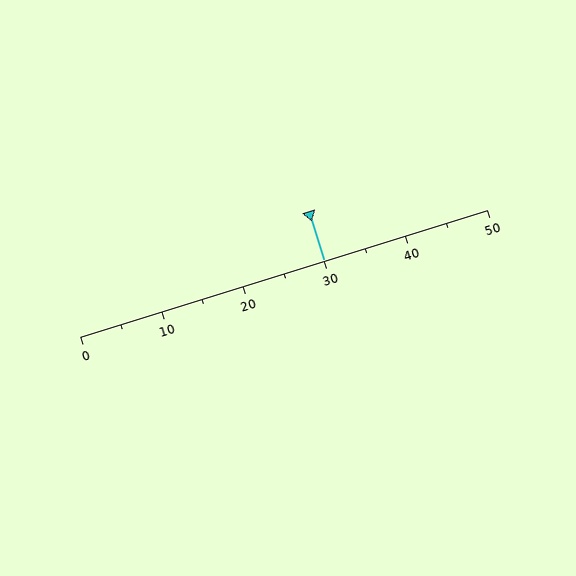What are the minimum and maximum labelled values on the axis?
The axis runs from 0 to 50.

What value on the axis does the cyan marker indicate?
The marker indicates approximately 30.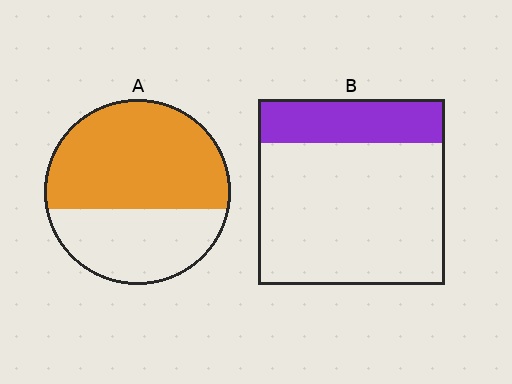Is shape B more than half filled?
No.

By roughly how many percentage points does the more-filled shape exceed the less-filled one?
By roughly 40 percentage points (A over B).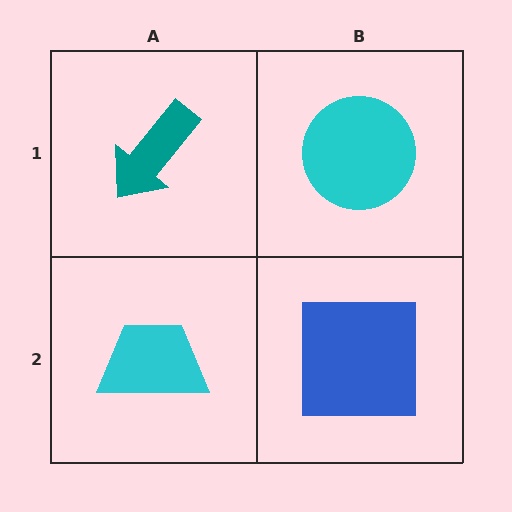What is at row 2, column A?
A cyan trapezoid.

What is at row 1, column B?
A cyan circle.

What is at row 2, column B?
A blue square.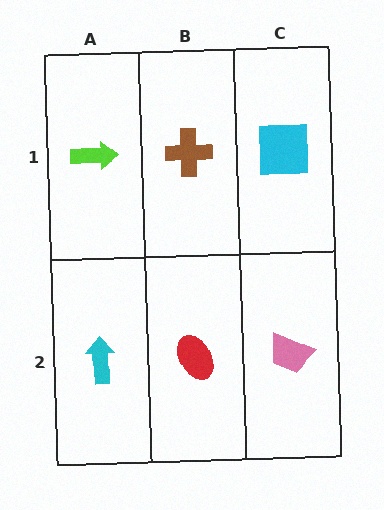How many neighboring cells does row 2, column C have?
2.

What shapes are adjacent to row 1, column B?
A red ellipse (row 2, column B), a lime arrow (row 1, column A), a cyan square (row 1, column C).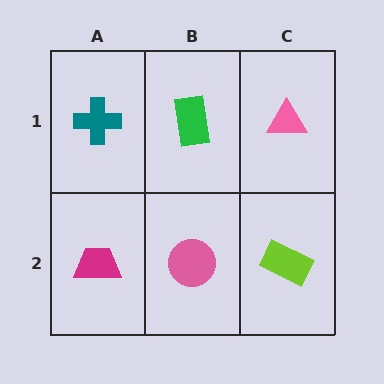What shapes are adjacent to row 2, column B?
A green rectangle (row 1, column B), a magenta trapezoid (row 2, column A), a lime rectangle (row 2, column C).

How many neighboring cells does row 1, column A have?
2.